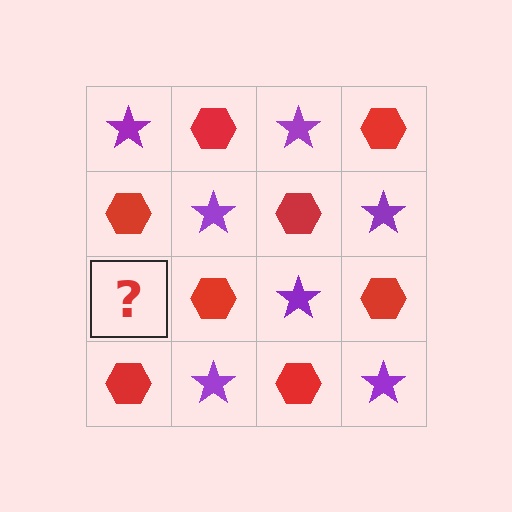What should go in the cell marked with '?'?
The missing cell should contain a purple star.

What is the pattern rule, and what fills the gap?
The rule is that it alternates purple star and red hexagon in a checkerboard pattern. The gap should be filled with a purple star.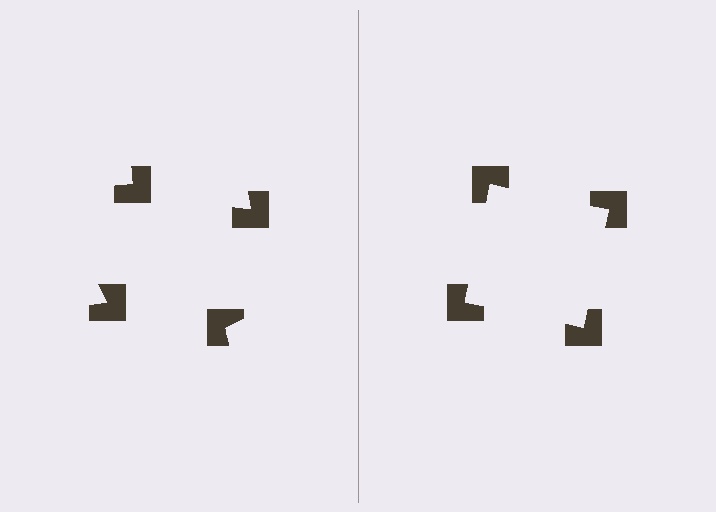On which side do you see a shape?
An illusory square appears on the right side. On the left side the wedge cuts are rotated, so no coherent shape forms.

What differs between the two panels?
The notched squares are positioned identically on both sides; only the wedge orientations differ. On the right they align to a square; on the left they are misaligned.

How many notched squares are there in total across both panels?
8 — 4 on each side.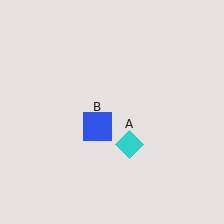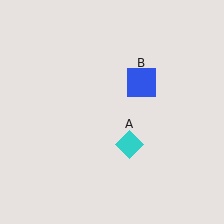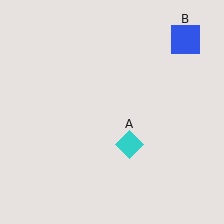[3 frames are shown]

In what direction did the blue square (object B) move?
The blue square (object B) moved up and to the right.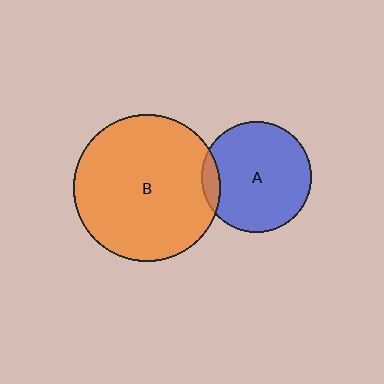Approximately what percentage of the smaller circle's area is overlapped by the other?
Approximately 10%.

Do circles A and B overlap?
Yes.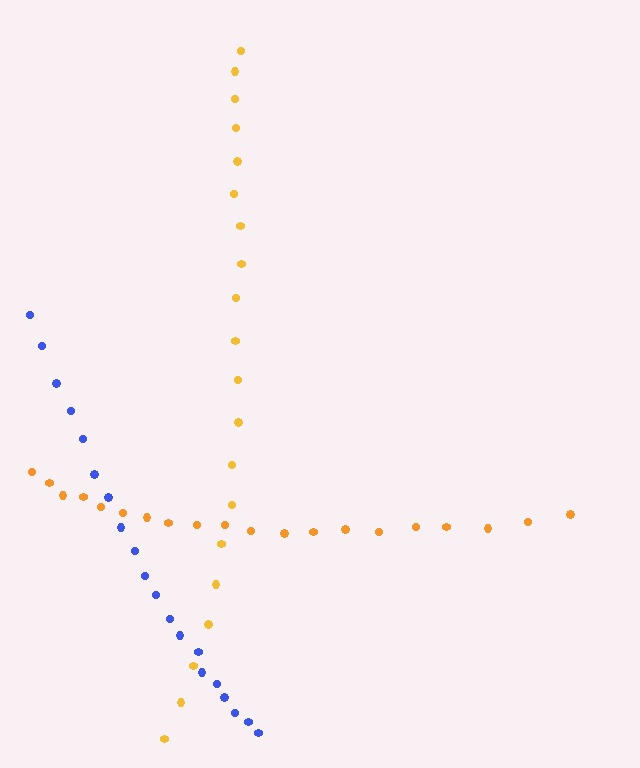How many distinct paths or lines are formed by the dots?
There are 3 distinct paths.